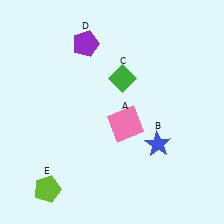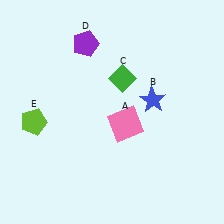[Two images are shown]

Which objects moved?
The objects that moved are: the blue star (B), the lime pentagon (E).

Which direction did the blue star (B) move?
The blue star (B) moved up.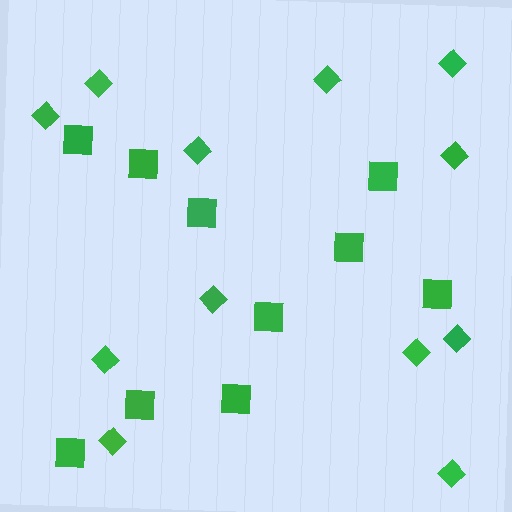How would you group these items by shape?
There are 2 groups: one group of squares (10) and one group of diamonds (12).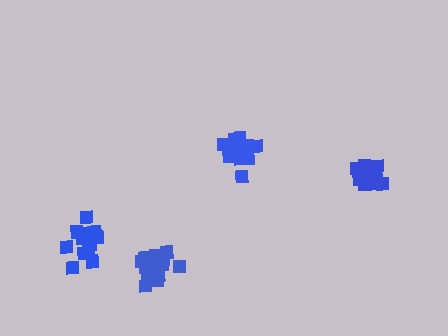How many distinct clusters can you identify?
There are 4 distinct clusters.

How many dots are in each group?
Group 1: 12 dots, Group 2: 14 dots, Group 3: 17 dots, Group 4: 14 dots (57 total).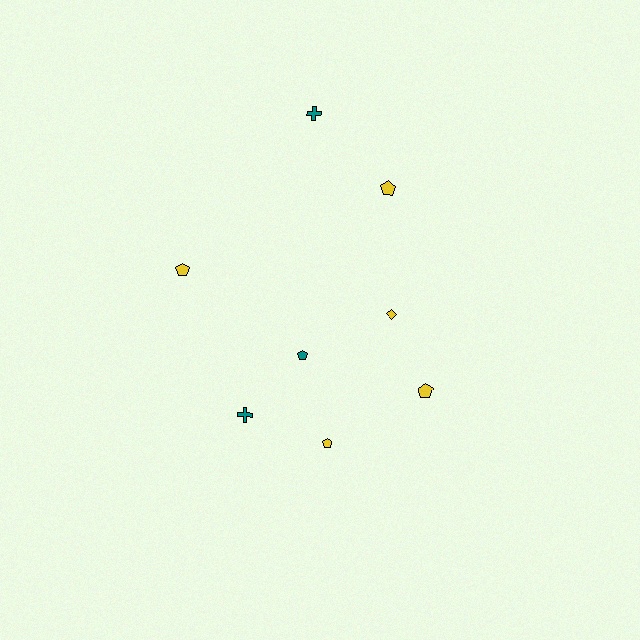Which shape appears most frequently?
Pentagon, with 5 objects.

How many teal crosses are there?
There are 2 teal crosses.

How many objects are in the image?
There are 8 objects.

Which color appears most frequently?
Yellow, with 5 objects.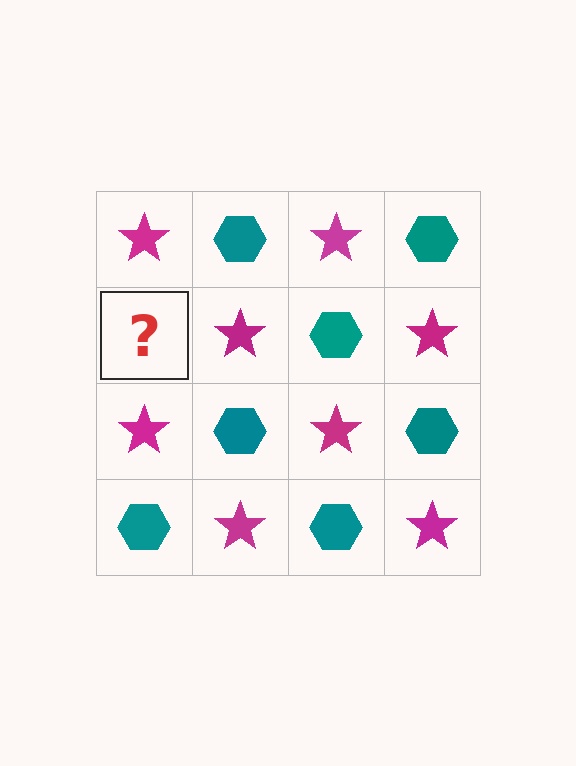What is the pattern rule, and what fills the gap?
The rule is that it alternates magenta star and teal hexagon in a checkerboard pattern. The gap should be filled with a teal hexagon.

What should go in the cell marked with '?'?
The missing cell should contain a teal hexagon.